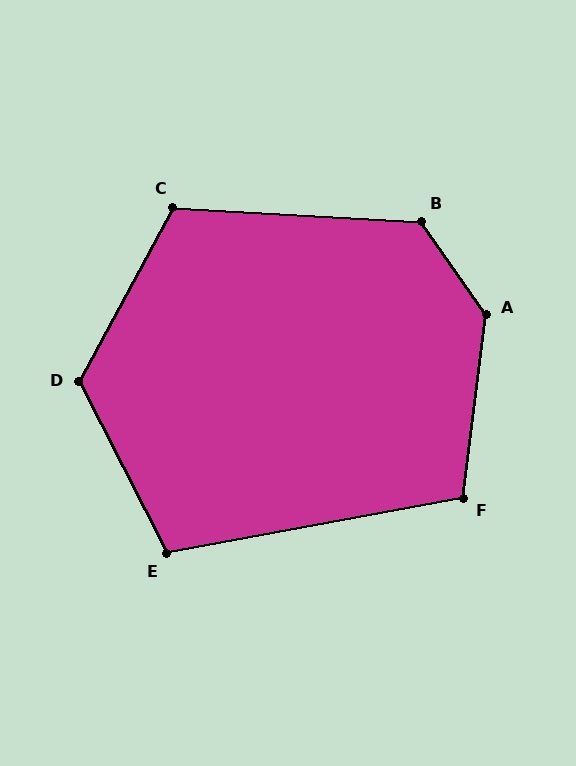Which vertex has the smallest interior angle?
E, at approximately 106 degrees.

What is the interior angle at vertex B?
Approximately 128 degrees (obtuse).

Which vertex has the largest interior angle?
A, at approximately 138 degrees.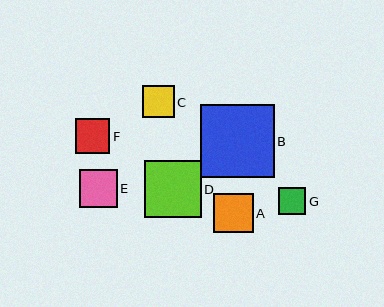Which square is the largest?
Square B is the largest with a size of approximately 73 pixels.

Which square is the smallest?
Square G is the smallest with a size of approximately 27 pixels.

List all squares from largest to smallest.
From largest to smallest: B, D, A, E, F, C, G.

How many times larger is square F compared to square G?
Square F is approximately 1.3 times the size of square G.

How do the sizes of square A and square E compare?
Square A and square E are approximately the same size.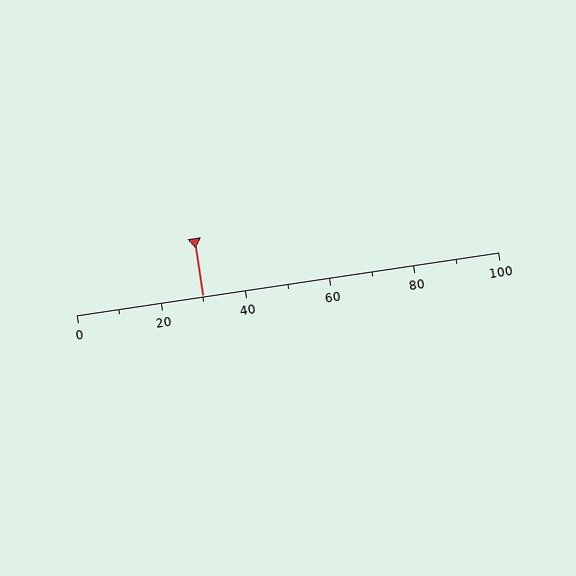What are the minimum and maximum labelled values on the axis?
The axis runs from 0 to 100.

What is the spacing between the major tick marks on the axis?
The major ticks are spaced 20 apart.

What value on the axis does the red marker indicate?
The marker indicates approximately 30.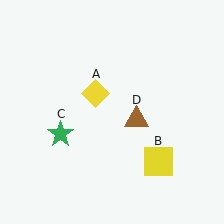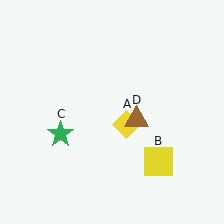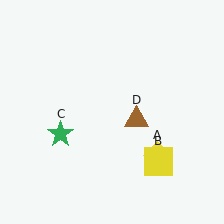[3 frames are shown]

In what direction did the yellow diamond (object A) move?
The yellow diamond (object A) moved down and to the right.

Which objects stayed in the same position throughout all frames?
Yellow square (object B) and green star (object C) and brown triangle (object D) remained stationary.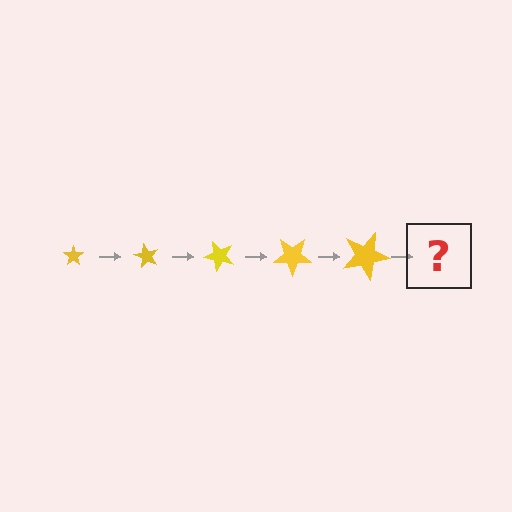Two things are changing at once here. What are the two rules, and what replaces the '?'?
The two rules are that the star grows larger each step and it rotates 60 degrees each step. The '?' should be a star, larger than the previous one and rotated 300 degrees from the start.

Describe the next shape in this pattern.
It should be a star, larger than the previous one and rotated 300 degrees from the start.